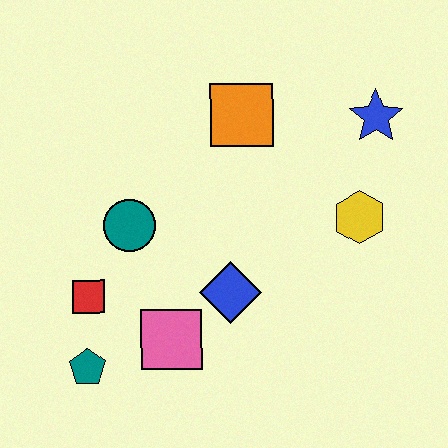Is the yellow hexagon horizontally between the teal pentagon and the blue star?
Yes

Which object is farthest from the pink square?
The blue star is farthest from the pink square.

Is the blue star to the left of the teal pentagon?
No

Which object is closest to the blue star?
The yellow hexagon is closest to the blue star.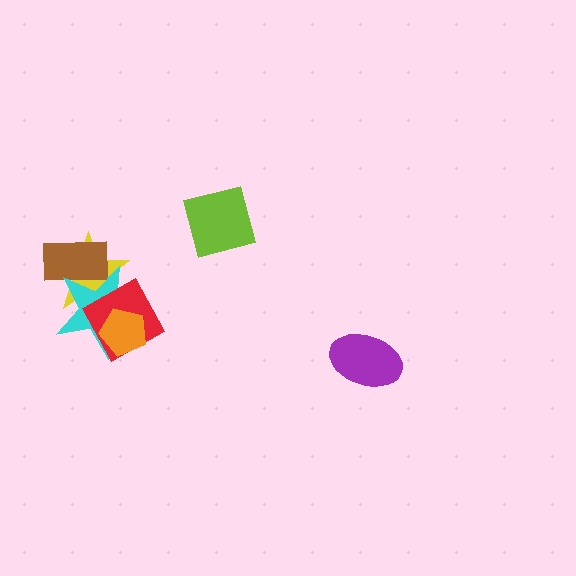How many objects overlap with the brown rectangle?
2 objects overlap with the brown rectangle.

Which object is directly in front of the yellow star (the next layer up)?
The brown rectangle is directly in front of the yellow star.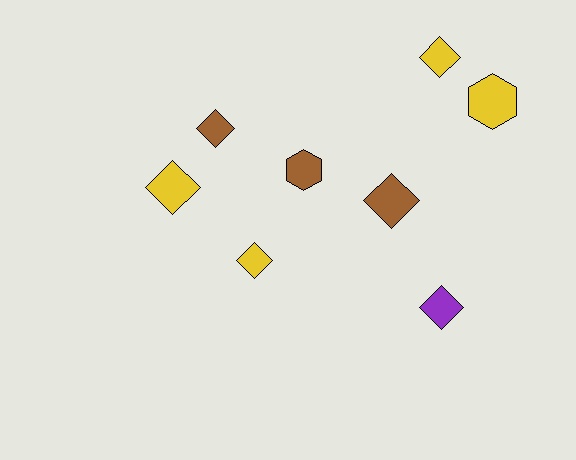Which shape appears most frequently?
Diamond, with 6 objects.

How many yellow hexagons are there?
There is 1 yellow hexagon.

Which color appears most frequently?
Yellow, with 4 objects.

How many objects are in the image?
There are 8 objects.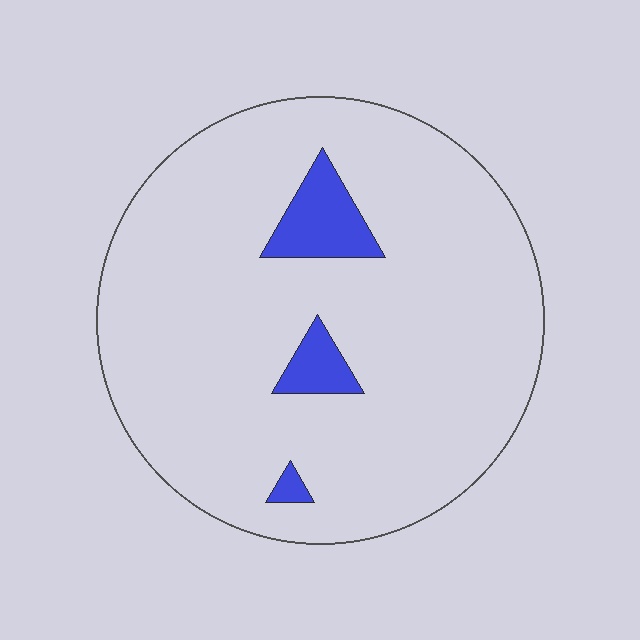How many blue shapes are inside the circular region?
3.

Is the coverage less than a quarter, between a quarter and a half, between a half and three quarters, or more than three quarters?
Less than a quarter.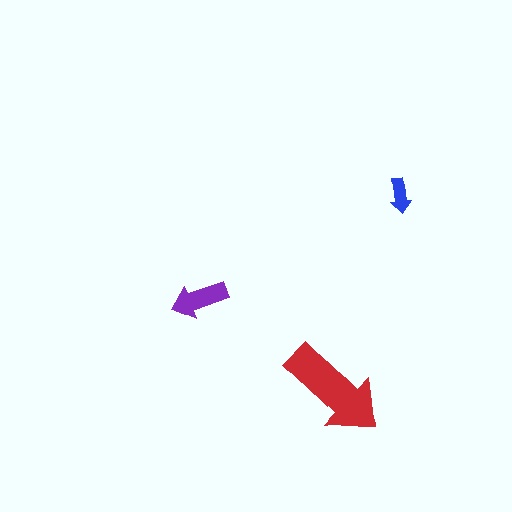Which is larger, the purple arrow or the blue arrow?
The purple one.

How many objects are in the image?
There are 3 objects in the image.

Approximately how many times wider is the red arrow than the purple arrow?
About 2 times wider.